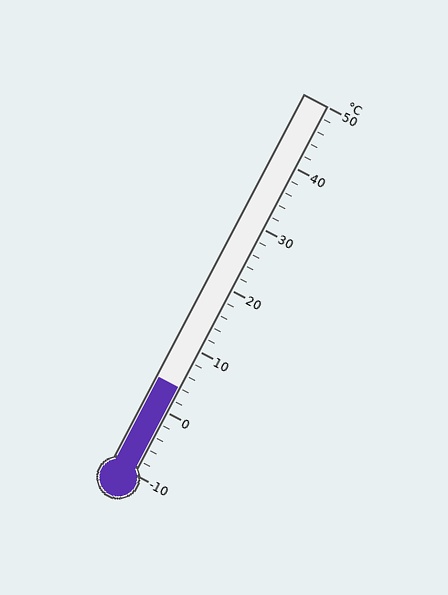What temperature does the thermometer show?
The thermometer shows approximately 4°C.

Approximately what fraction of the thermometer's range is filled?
The thermometer is filled to approximately 25% of its range.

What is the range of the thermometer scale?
The thermometer scale ranges from -10°C to 50°C.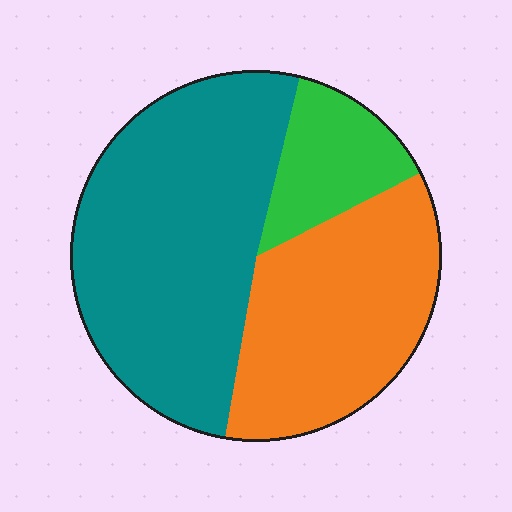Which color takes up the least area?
Green, at roughly 15%.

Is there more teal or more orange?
Teal.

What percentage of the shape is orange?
Orange takes up about one third (1/3) of the shape.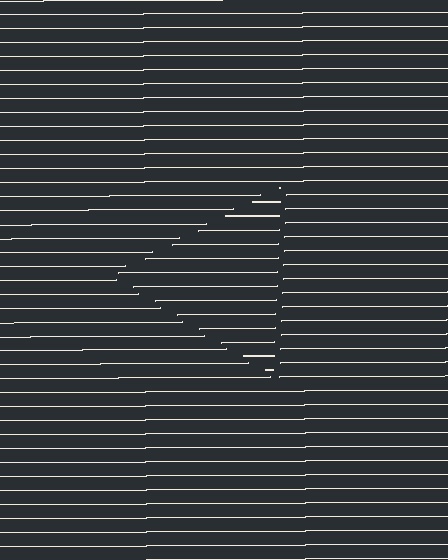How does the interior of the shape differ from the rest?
The interior of the shape contains the same grating, shifted by half a period — the contour is defined by the phase discontinuity where line-ends from the inner and outer gratings abut.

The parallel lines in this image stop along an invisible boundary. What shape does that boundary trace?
An illusory triangle. The interior of the shape contains the same grating, shifted by half a period — the contour is defined by the phase discontinuity where line-ends from the inner and outer gratings abut.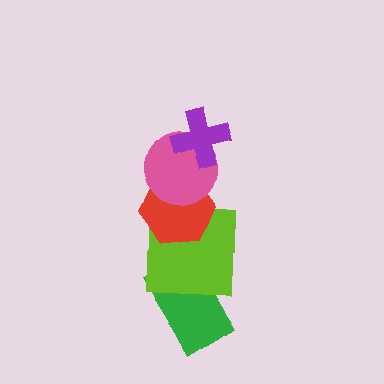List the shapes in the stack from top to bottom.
From top to bottom: the purple cross, the pink circle, the red hexagon, the lime square, the green rectangle.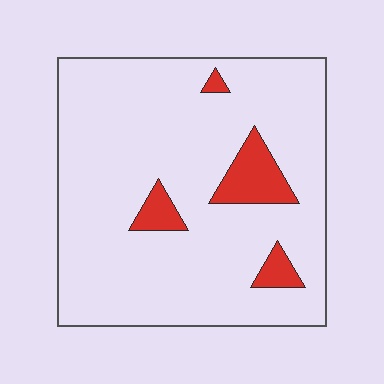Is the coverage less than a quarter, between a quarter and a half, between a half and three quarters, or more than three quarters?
Less than a quarter.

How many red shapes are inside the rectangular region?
4.